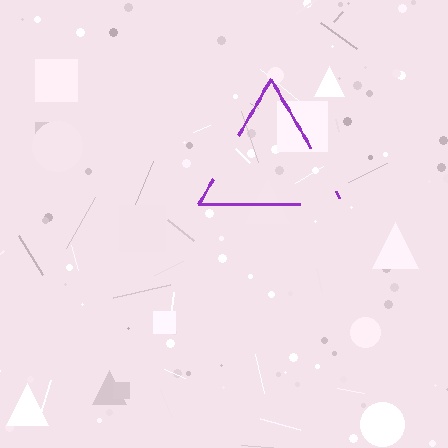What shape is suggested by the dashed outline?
The dashed outline suggests a triangle.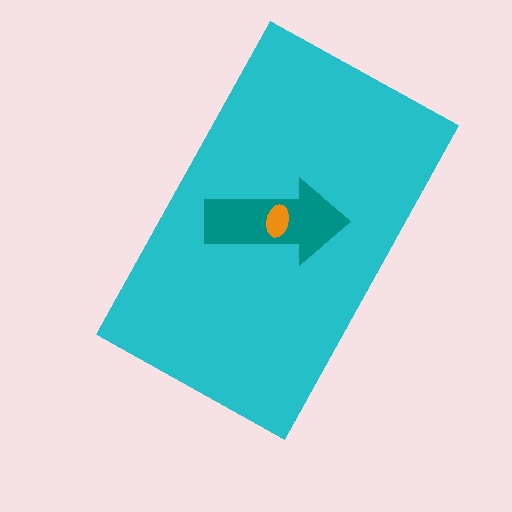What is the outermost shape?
The cyan rectangle.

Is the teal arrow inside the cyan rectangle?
Yes.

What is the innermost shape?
The orange ellipse.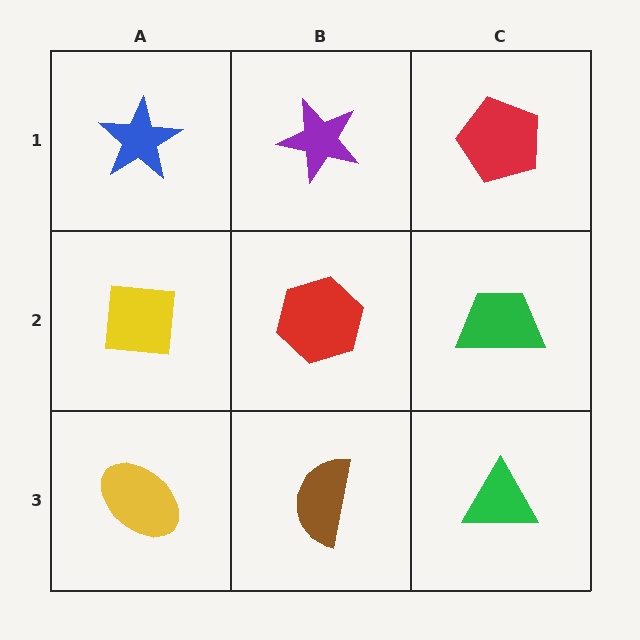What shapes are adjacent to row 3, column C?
A green trapezoid (row 2, column C), a brown semicircle (row 3, column B).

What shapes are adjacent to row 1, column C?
A green trapezoid (row 2, column C), a purple star (row 1, column B).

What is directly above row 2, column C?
A red pentagon.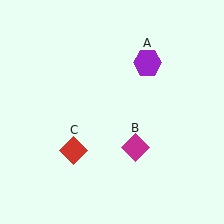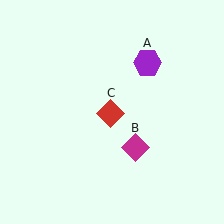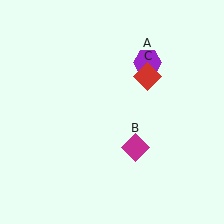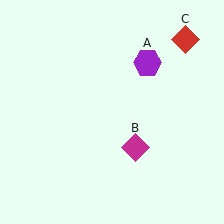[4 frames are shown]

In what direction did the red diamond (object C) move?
The red diamond (object C) moved up and to the right.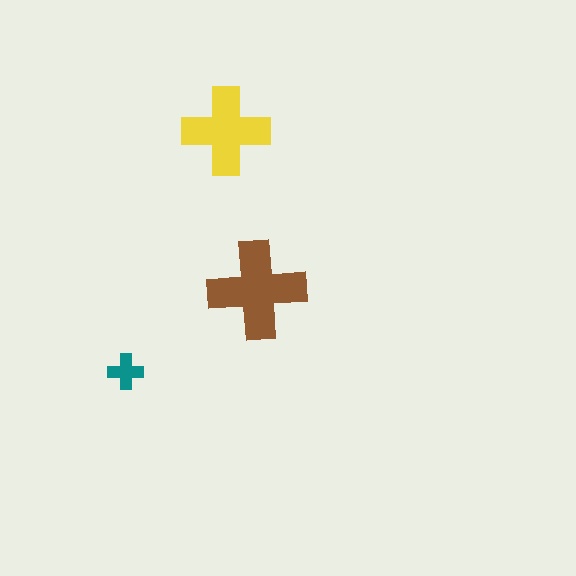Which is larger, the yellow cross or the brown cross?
The brown one.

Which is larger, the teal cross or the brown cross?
The brown one.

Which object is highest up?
The yellow cross is topmost.